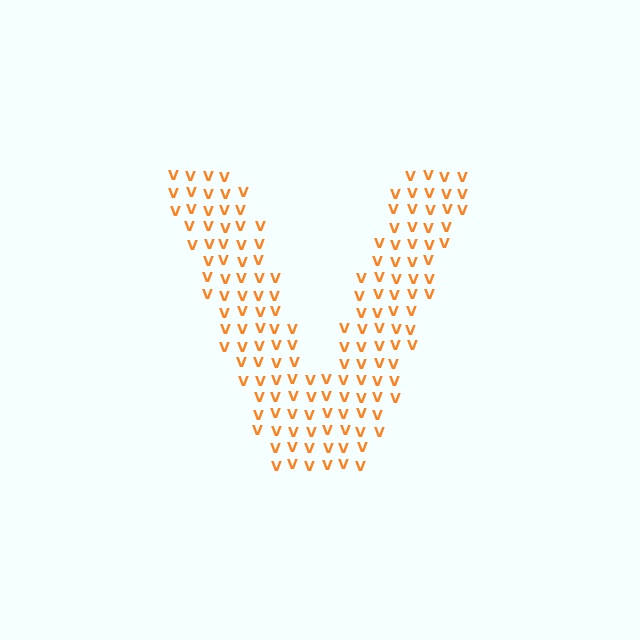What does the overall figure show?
The overall figure shows the letter V.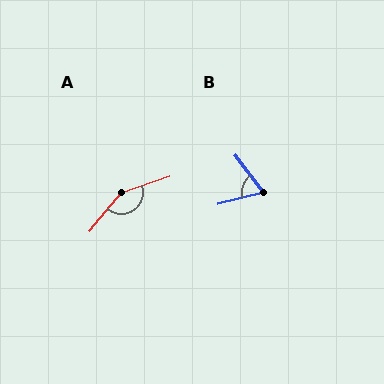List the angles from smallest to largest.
B (67°), A (148°).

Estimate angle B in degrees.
Approximately 67 degrees.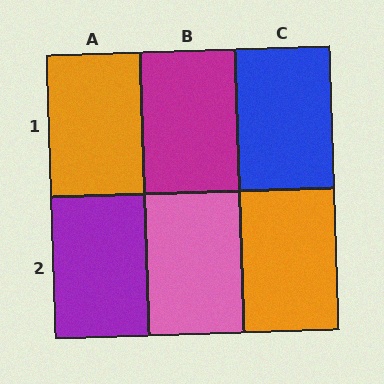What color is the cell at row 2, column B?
Pink.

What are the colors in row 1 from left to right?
Orange, magenta, blue.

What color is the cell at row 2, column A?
Purple.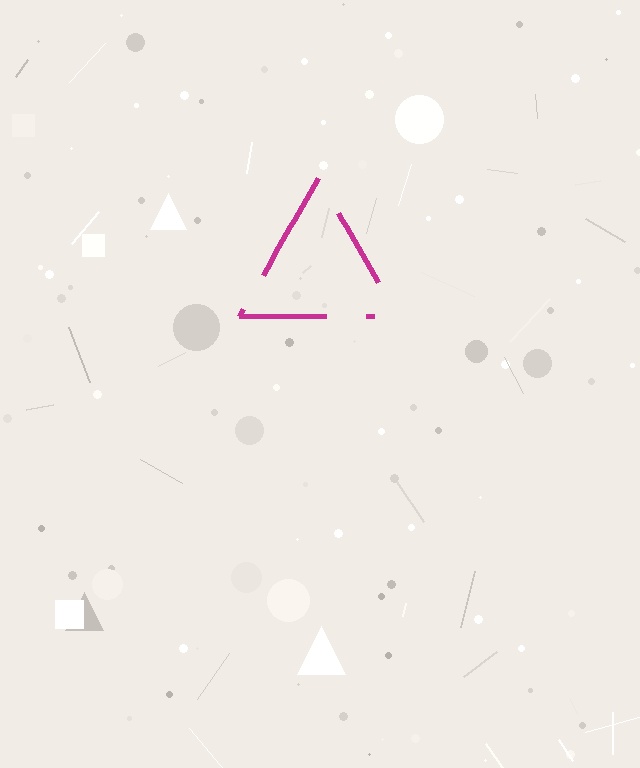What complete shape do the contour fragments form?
The contour fragments form a triangle.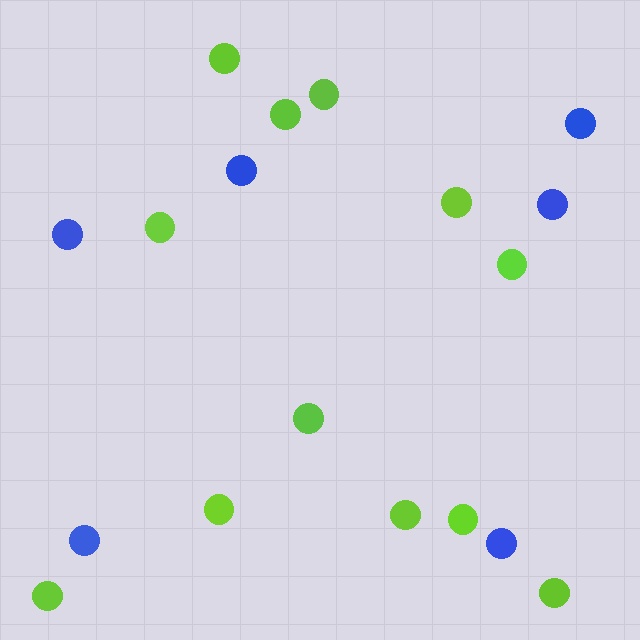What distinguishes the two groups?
There are 2 groups: one group of lime circles (12) and one group of blue circles (6).